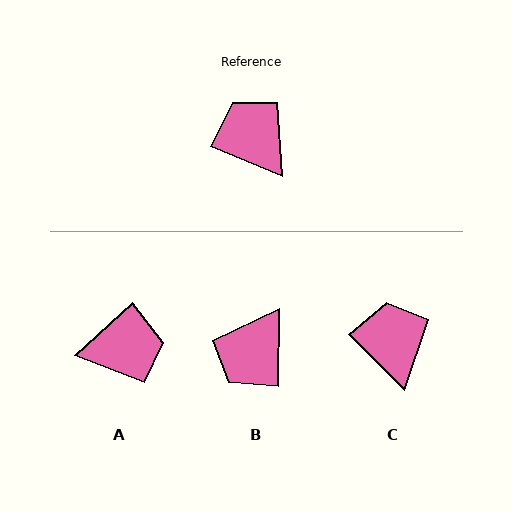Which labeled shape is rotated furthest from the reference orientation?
A, about 116 degrees away.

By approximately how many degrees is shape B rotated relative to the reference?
Approximately 111 degrees counter-clockwise.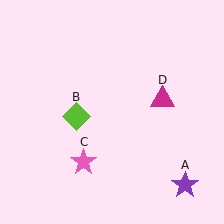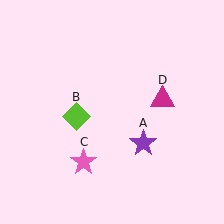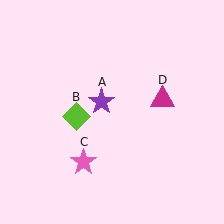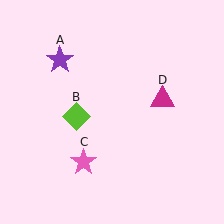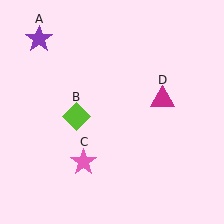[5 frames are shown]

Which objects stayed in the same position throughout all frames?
Lime diamond (object B) and pink star (object C) and magenta triangle (object D) remained stationary.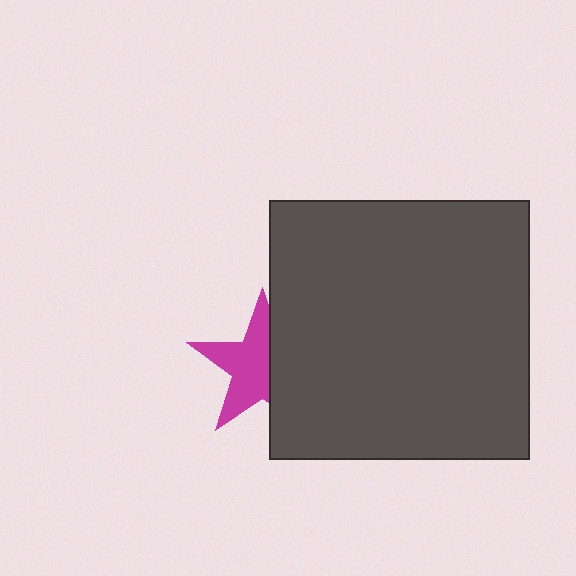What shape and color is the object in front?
The object in front is a dark gray square.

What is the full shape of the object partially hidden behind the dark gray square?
The partially hidden object is a magenta star.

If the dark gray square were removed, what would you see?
You would see the complete magenta star.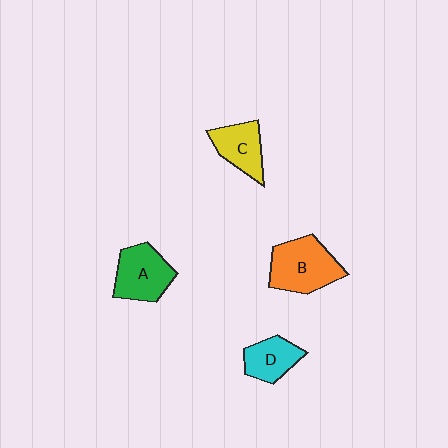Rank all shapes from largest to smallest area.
From largest to smallest: B (orange), A (green), C (yellow), D (cyan).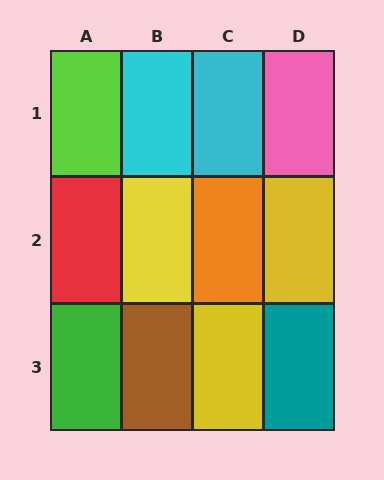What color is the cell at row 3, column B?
Brown.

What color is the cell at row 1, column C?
Cyan.